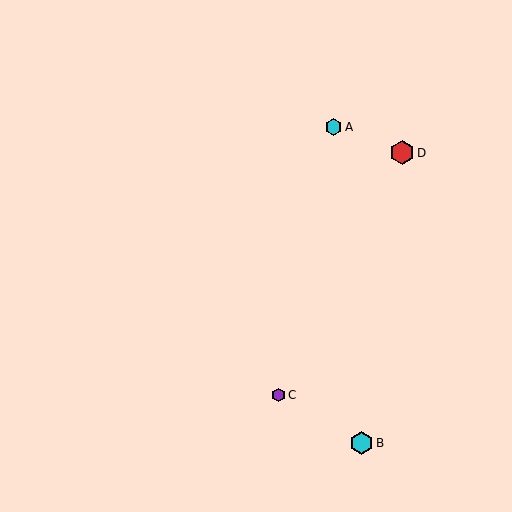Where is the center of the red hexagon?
The center of the red hexagon is at (402, 153).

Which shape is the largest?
The red hexagon (labeled D) is the largest.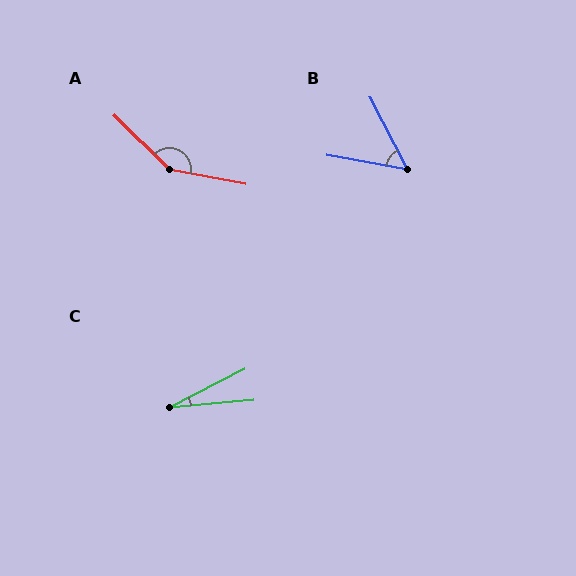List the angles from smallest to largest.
C (22°), B (52°), A (146°).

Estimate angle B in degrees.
Approximately 52 degrees.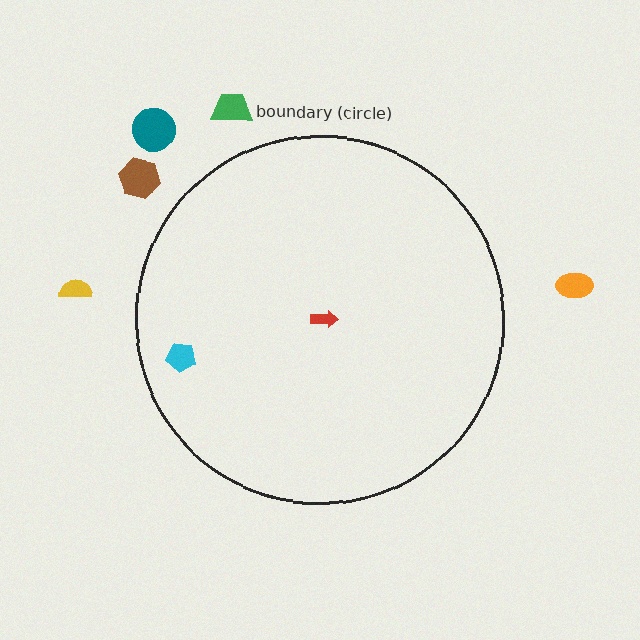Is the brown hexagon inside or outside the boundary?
Outside.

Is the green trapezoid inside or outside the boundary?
Outside.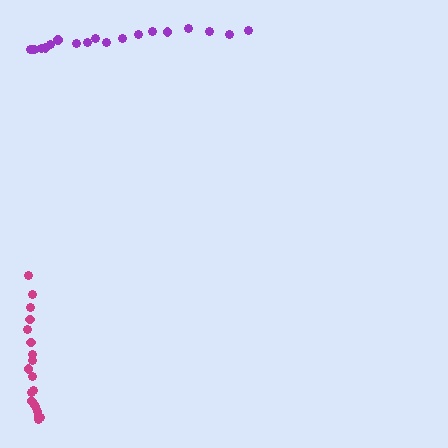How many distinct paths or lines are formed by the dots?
There are 2 distinct paths.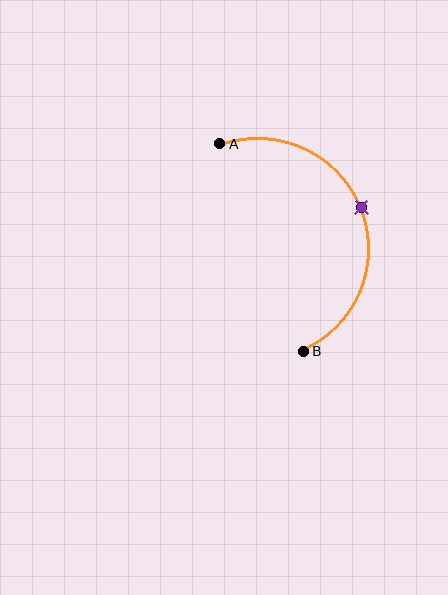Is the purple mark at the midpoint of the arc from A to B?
Yes. The purple mark lies on the arc at equal arc-length from both A and B — it is the arc midpoint.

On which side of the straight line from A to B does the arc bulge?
The arc bulges to the right of the straight line connecting A and B.